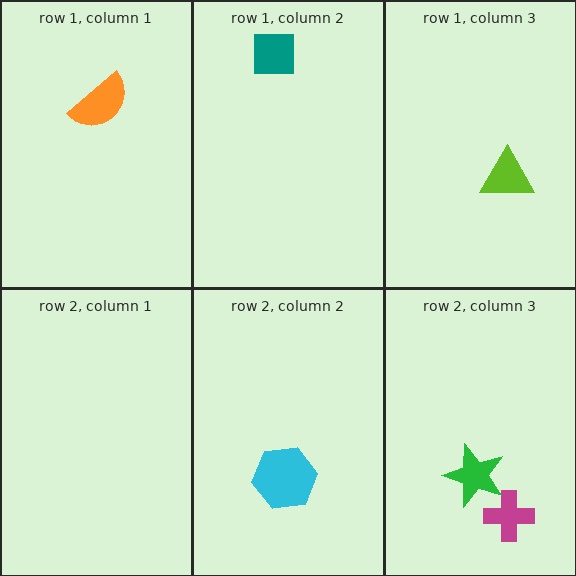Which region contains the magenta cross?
The row 2, column 3 region.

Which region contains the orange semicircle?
The row 1, column 1 region.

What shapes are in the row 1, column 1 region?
The orange semicircle.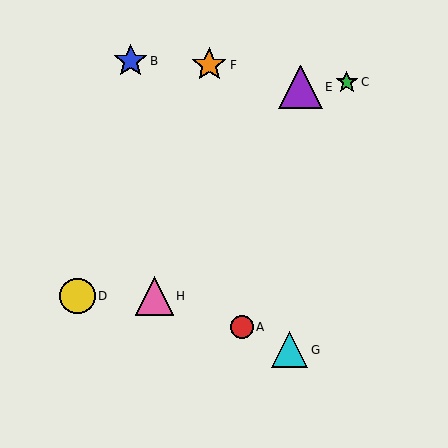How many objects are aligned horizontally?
2 objects (D, H) are aligned horizontally.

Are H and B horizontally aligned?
No, H is at y≈296 and B is at y≈61.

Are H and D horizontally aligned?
Yes, both are at y≈296.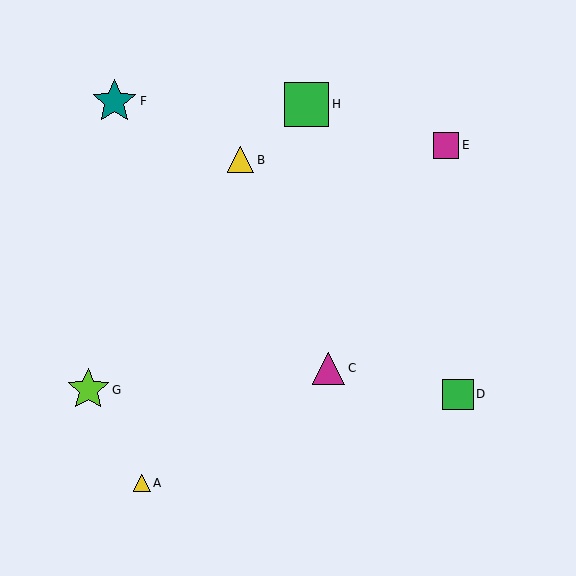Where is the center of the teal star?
The center of the teal star is at (114, 101).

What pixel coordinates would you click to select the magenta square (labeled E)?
Click at (446, 145) to select the magenta square E.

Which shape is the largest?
The teal star (labeled F) is the largest.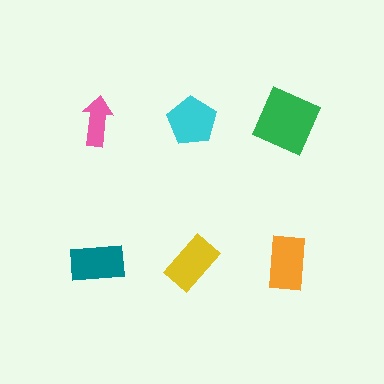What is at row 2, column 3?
An orange rectangle.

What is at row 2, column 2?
A yellow rectangle.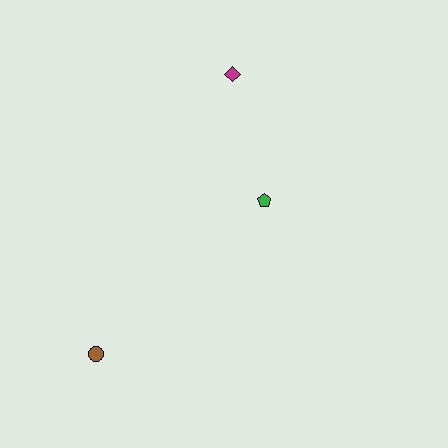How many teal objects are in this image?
There are no teal objects.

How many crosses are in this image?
There are no crosses.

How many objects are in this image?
There are 3 objects.